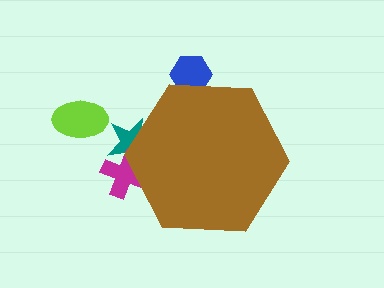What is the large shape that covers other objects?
A brown hexagon.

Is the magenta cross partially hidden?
Yes, the magenta cross is partially hidden behind the brown hexagon.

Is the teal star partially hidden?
Yes, the teal star is partially hidden behind the brown hexagon.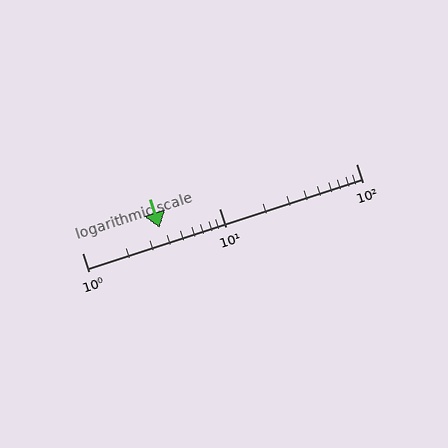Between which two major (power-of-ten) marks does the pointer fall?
The pointer is between 1 and 10.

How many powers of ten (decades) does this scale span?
The scale spans 2 decades, from 1 to 100.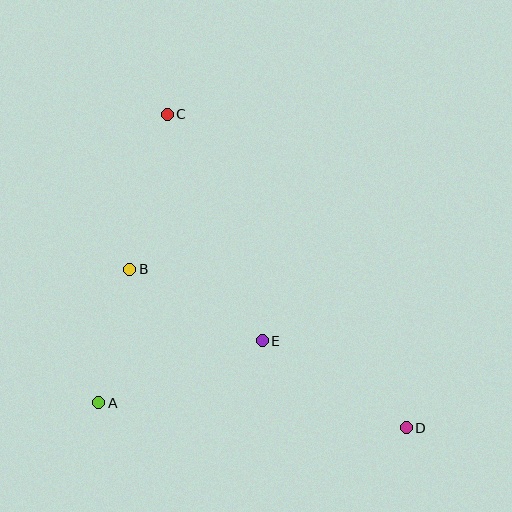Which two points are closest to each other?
Points A and B are closest to each other.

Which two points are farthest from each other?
Points C and D are farthest from each other.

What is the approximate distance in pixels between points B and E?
The distance between B and E is approximately 151 pixels.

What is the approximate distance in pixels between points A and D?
The distance between A and D is approximately 308 pixels.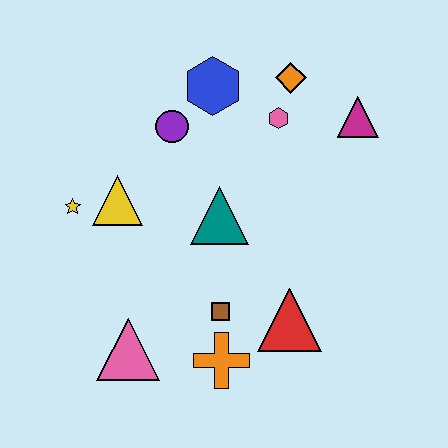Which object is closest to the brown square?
The orange cross is closest to the brown square.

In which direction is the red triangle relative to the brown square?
The red triangle is to the right of the brown square.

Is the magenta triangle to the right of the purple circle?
Yes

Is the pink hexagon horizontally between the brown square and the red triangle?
Yes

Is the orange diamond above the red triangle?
Yes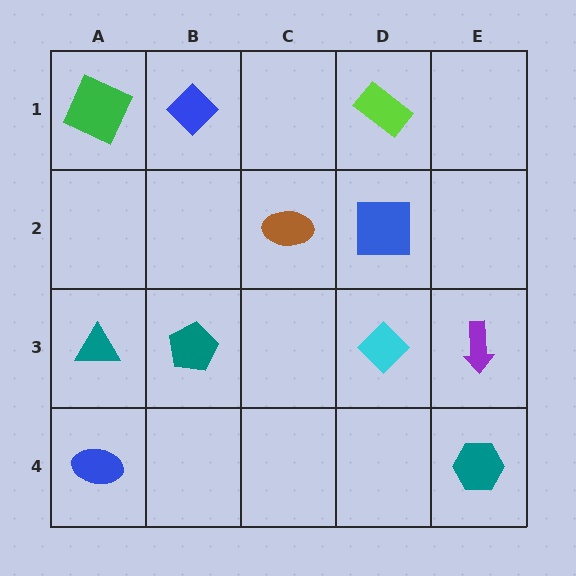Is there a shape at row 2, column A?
No, that cell is empty.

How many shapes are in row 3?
4 shapes.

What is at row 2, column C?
A brown ellipse.